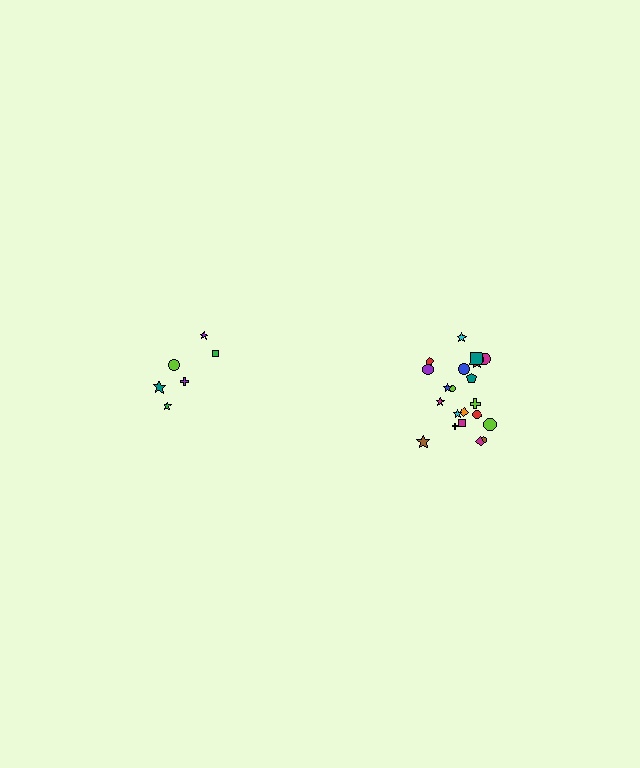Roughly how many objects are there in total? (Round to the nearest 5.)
Roughly 30 objects in total.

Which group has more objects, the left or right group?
The right group.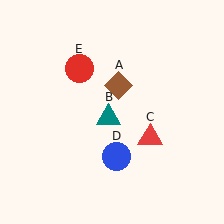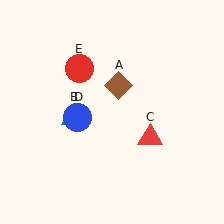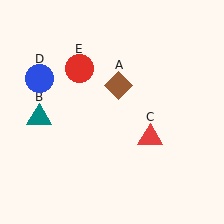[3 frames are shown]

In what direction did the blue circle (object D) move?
The blue circle (object D) moved up and to the left.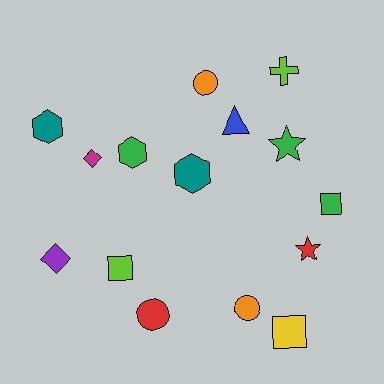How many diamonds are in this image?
There are 2 diamonds.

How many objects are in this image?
There are 15 objects.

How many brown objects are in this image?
There are no brown objects.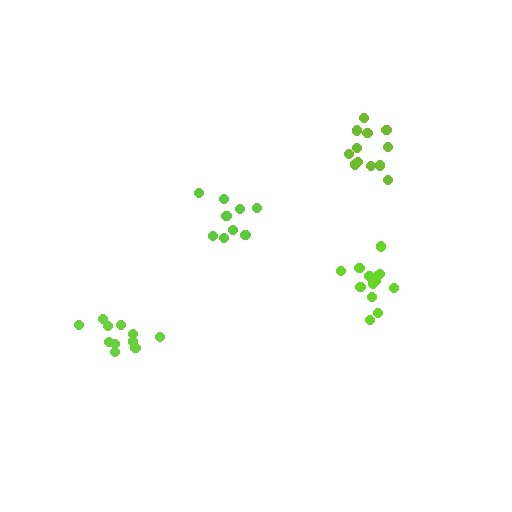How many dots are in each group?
Group 1: 14 dots, Group 2: 9 dots, Group 3: 12 dots, Group 4: 11 dots (46 total).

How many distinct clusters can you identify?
There are 4 distinct clusters.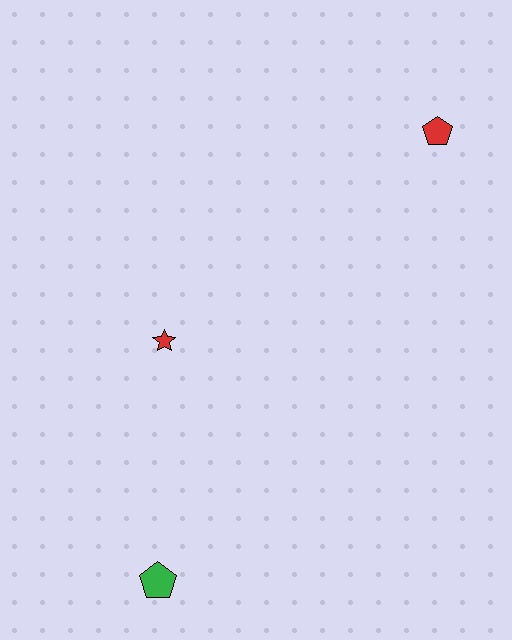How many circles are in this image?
There are no circles.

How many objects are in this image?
There are 3 objects.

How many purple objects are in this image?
There are no purple objects.